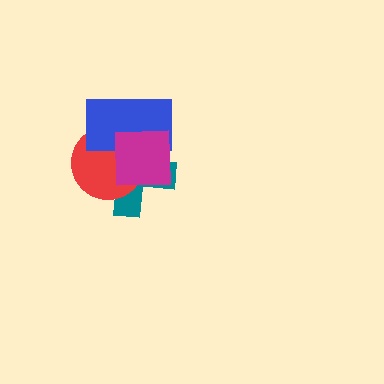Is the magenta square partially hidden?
No, no other shape covers it.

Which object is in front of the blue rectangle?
The magenta square is in front of the blue rectangle.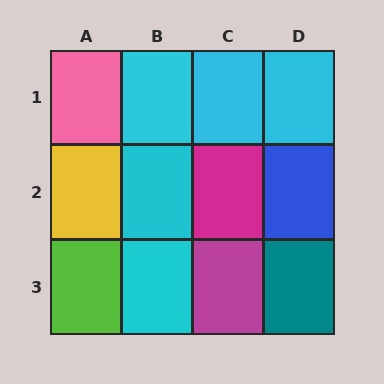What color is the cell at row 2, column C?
Magenta.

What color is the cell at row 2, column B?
Cyan.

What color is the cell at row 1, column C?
Cyan.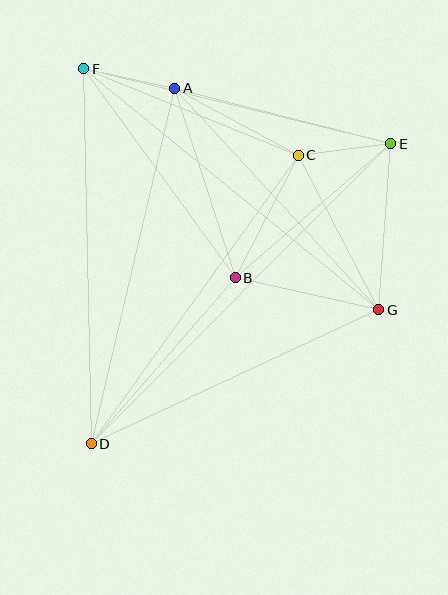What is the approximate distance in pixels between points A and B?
The distance between A and B is approximately 199 pixels.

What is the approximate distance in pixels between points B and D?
The distance between B and D is approximately 220 pixels.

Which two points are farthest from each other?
Points D and E are farthest from each other.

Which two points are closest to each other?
Points C and E are closest to each other.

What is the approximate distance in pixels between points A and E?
The distance between A and E is approximately 223 pixels.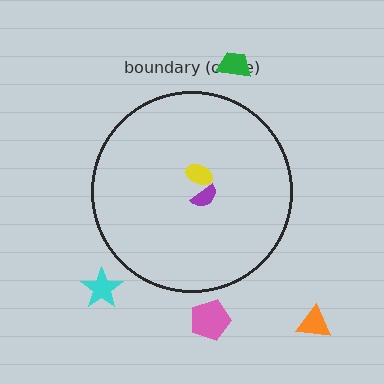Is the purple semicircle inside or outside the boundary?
Inside.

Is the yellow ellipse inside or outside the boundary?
Inside.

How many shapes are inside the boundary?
2 inside, 4 outside.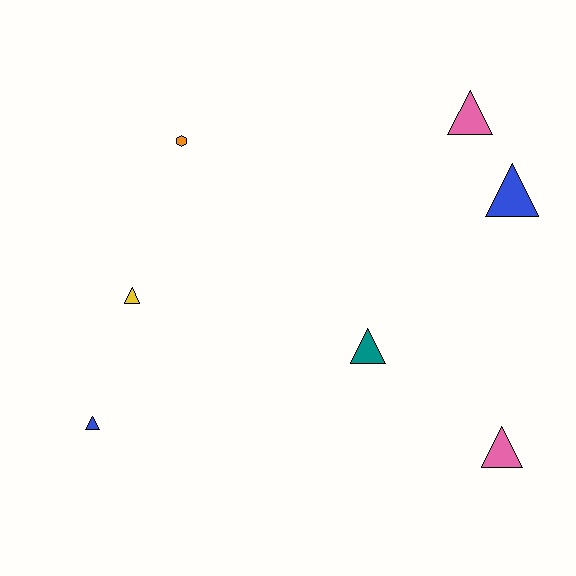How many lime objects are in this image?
There are no lime objects.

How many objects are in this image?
There are 7 objects.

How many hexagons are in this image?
There is 1 hexagon.